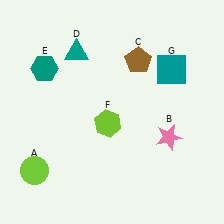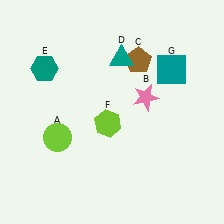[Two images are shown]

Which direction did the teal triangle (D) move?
The teal triangle (D) moved right.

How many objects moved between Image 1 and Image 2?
3 objects moved between the two images.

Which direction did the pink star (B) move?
The pink star (B) moved up.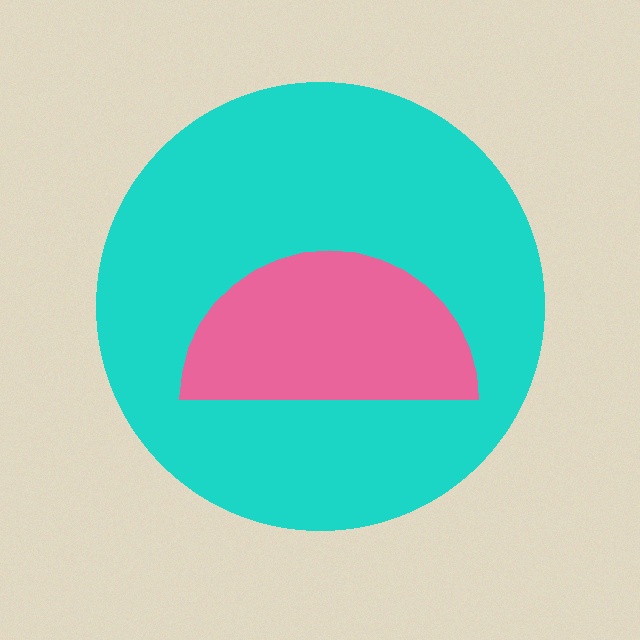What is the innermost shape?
The pink semicircle.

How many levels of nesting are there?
2.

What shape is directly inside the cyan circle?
The pink semicircle.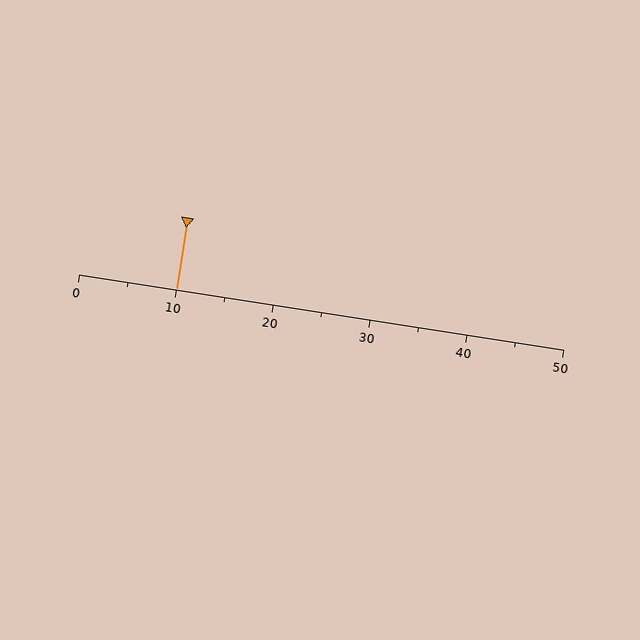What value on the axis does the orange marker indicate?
The marker indicates approximately 10.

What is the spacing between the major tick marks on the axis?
The major ticks are spaced 10 apart.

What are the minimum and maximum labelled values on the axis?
The axis runs from 0 to 50.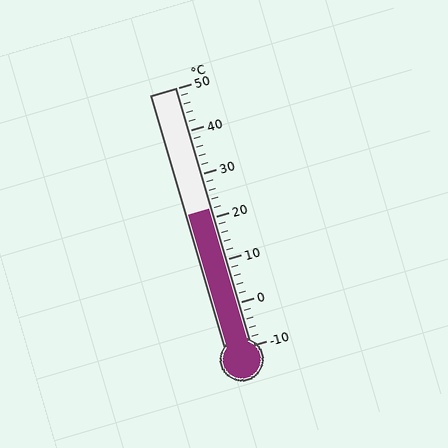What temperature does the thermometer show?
The thermometer shows approximately 22°C.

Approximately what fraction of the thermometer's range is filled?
The thermometer is filled to approximately 55% of its range.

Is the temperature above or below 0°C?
The temperature is above 0°C.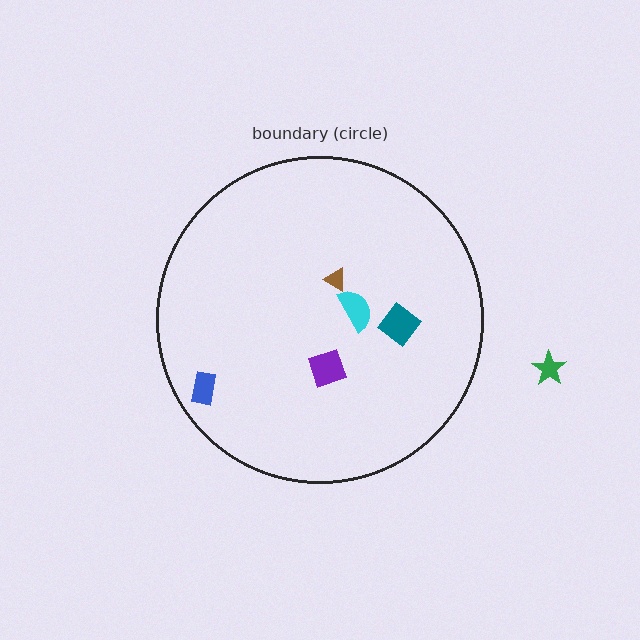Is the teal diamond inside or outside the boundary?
Inside.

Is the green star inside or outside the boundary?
Outside.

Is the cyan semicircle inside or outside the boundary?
Inside.